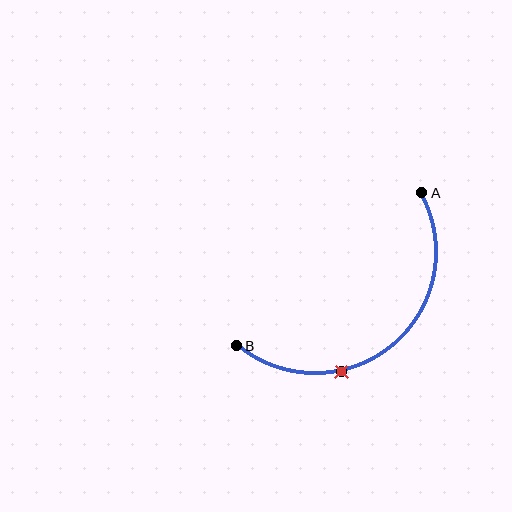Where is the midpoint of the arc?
The arc midpoint is the point on the curve farthest from the straight line joining A and B. It sits below and to the right of that line.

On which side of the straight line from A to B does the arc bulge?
The arc bulges below and to the right of the straight line connecting A and B.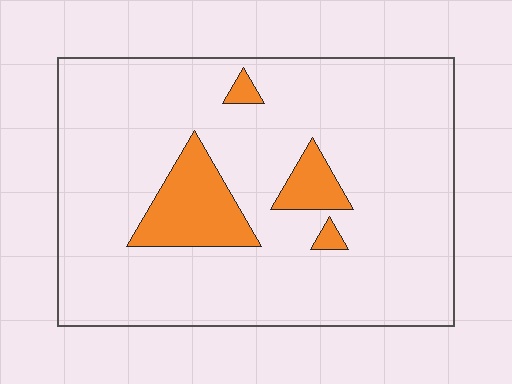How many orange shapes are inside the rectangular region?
4.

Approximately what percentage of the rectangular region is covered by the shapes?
Approximately 10%.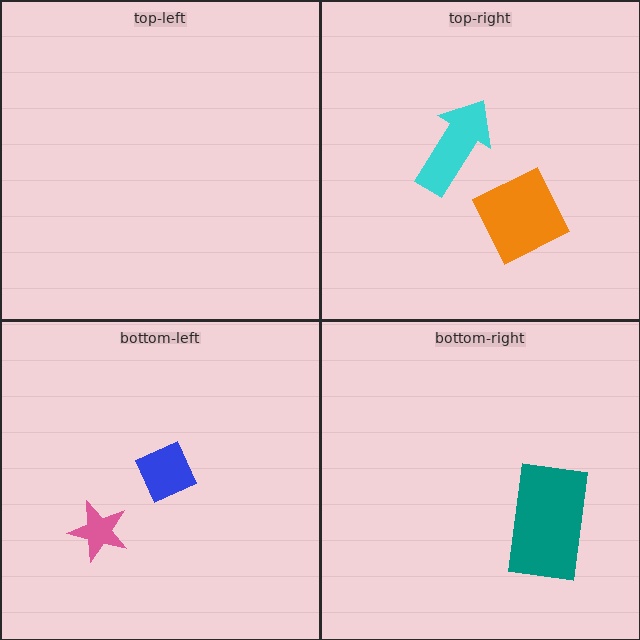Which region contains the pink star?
The bottom-left region.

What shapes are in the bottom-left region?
The blue diamond, the pink star.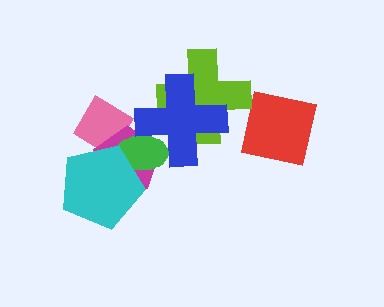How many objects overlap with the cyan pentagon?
3 objects overlap with the cyan pentagon.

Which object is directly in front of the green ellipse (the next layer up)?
The cyan pentagon is directly in front of the green ellipse.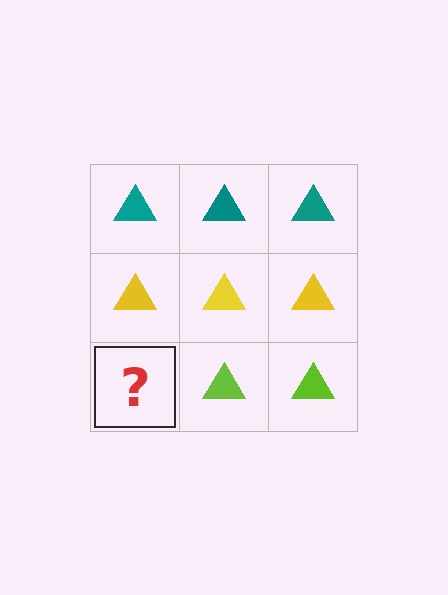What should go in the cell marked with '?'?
The missing cell should contain a lime triangle.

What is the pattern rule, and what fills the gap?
The rule is that each row has a consistent color. The gap should be filled with a lime triangle.